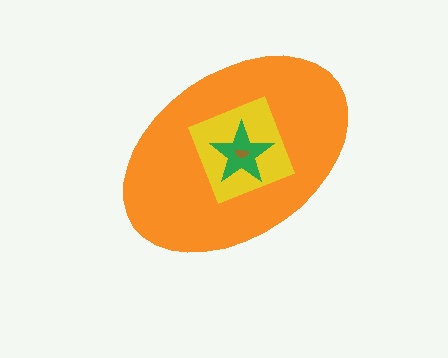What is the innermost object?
The brown semicircle.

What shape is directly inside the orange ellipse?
The yellow square.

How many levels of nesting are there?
4.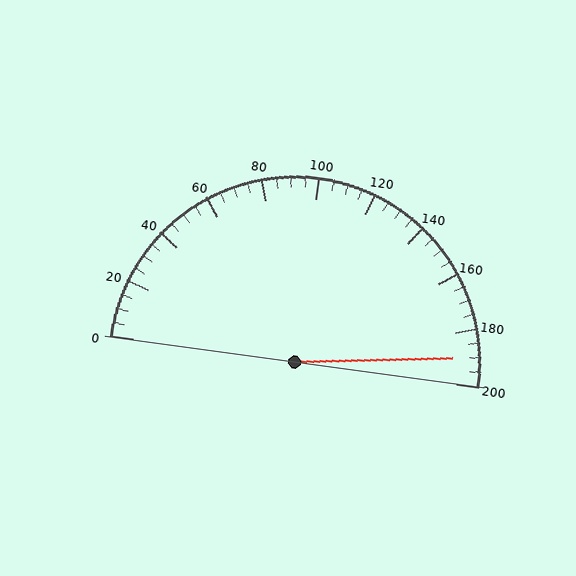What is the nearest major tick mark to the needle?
The nearest major tick mark is 200.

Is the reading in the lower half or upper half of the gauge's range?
The reading is in the upper half of the range (0 to 200).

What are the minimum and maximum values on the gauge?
The gauge ranges from 0 to 200.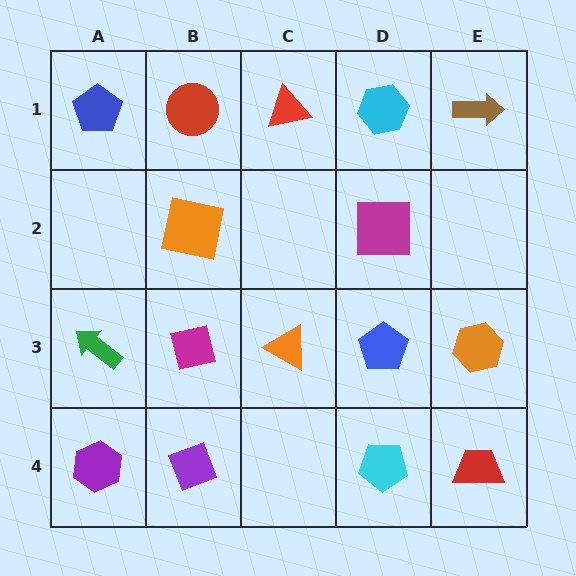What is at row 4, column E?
A red trapezoid.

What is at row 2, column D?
A magenta square.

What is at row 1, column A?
A blue pentagon.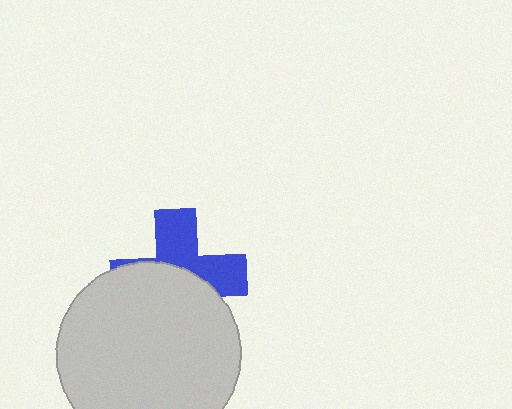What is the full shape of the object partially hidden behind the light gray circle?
The partially hidden object is a blue cross.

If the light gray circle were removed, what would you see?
You would see the complete blue cross.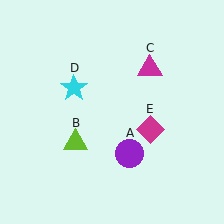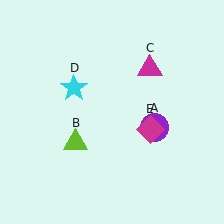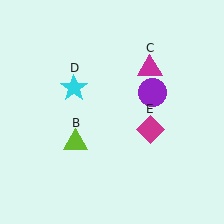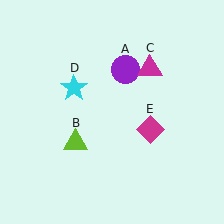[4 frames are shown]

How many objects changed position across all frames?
1 object changed position: purple circle (object A).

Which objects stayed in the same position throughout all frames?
Lime triangle (object B) and magenta triangle (object C) and cyan star (object D) and magenta diamond (object E) remained stationary.